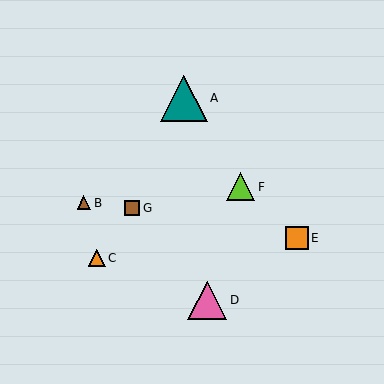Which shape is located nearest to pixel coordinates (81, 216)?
The brown triangle (labeled B) at (84, 203) is nearest to that location.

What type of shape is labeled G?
Shape G is a brown square.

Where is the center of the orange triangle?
The center of the orange triangle is at (97, 258).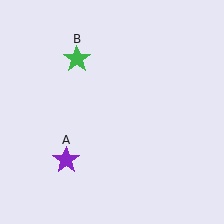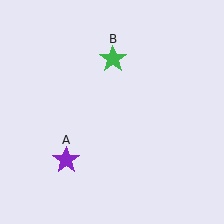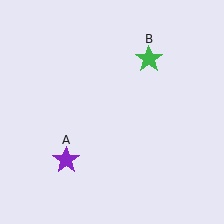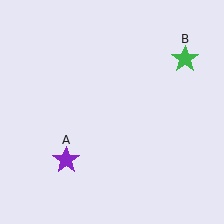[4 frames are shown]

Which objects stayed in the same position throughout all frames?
Purple star (object A) remained stationary.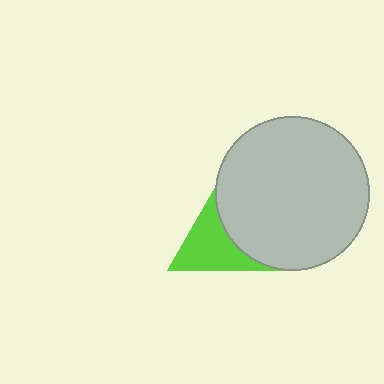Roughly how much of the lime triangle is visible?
A small part of it is visible (roughly 45%).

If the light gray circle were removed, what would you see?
You would see the complete lime triangle.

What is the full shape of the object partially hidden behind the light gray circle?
The partially hidden object is a lime triangle.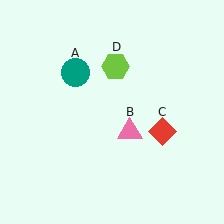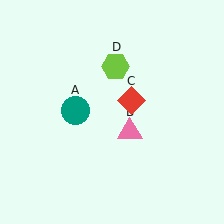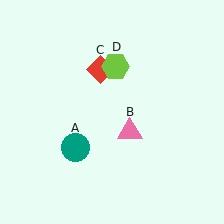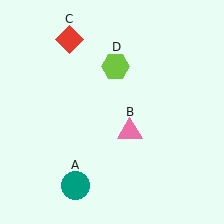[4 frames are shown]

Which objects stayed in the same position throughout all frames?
Pink triangle (object B) and lime hexagon (object D) remained stationary.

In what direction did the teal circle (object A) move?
The teal circle (object A) moved down.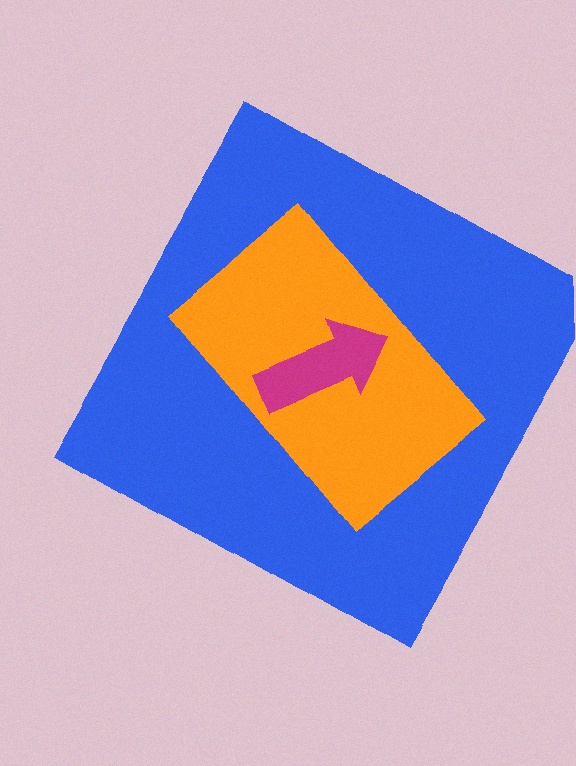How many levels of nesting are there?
3.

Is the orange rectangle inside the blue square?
Yes.